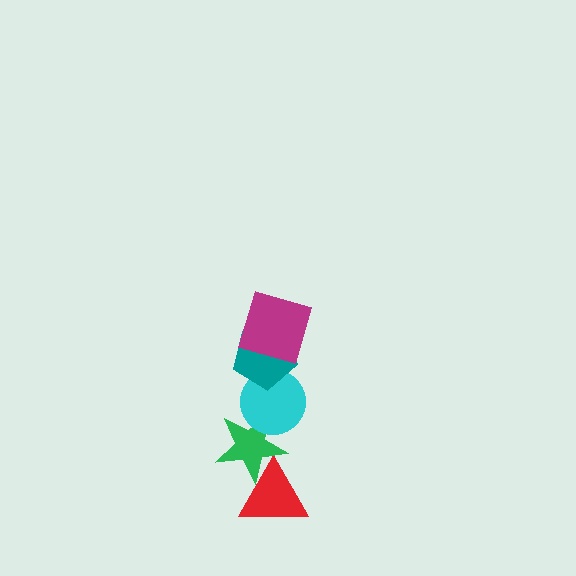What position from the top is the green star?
The green star is 4th from the top.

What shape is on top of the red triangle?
The green star is on top of the red triangle.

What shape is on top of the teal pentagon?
The magenta square is on top of the teal pentagon.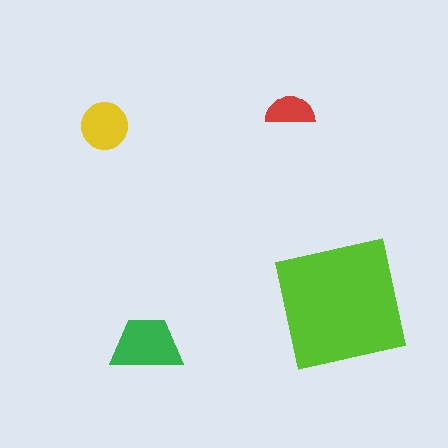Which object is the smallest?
The red semicircle.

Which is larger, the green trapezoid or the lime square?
The lime square.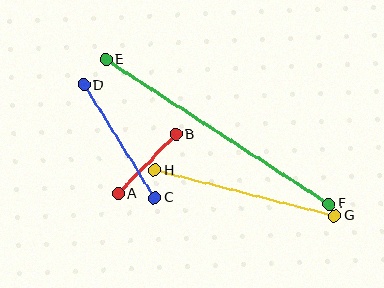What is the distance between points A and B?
The distance is approximately 83 pixels.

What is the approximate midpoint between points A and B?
The midpoint is at approximately (147, 164) pixels.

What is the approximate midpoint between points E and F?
The midpoint is at approximately (218, 132) pixels.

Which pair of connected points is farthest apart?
Points E and F are farthest apart.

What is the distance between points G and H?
The distance is approximately 186 pixels.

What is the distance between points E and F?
The distance is approximately 266 pixels.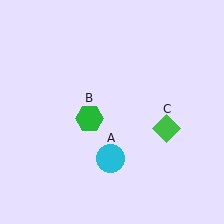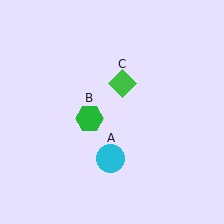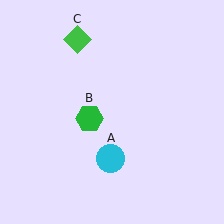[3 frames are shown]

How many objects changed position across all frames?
1 object changed position: green diamond (object C).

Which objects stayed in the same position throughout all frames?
Cyan circle (object A) and green hexagon (object B) remained stationary.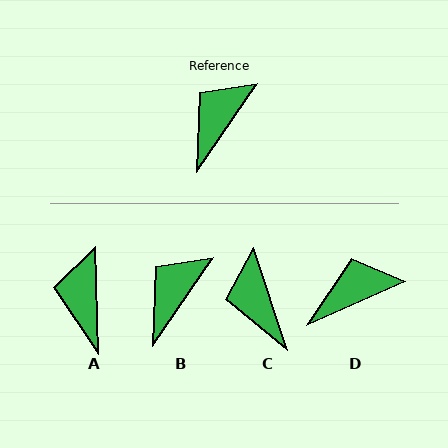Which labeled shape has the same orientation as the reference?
B.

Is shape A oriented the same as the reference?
No, it is off by about 36 degrees.